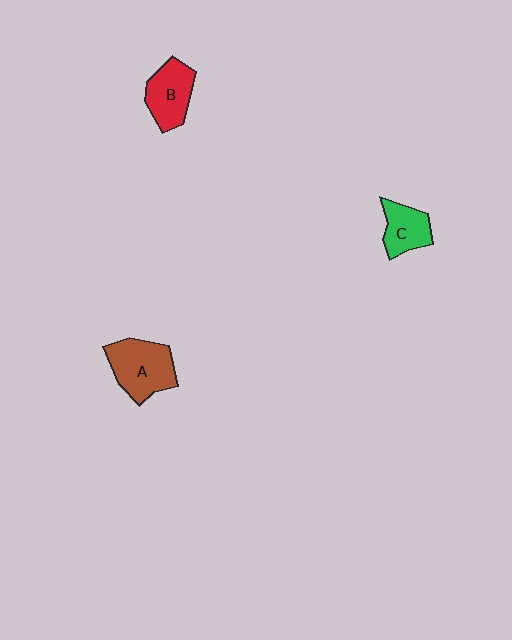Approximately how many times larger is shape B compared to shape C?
Approximately 1.2 times.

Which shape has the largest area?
Shape A (brown).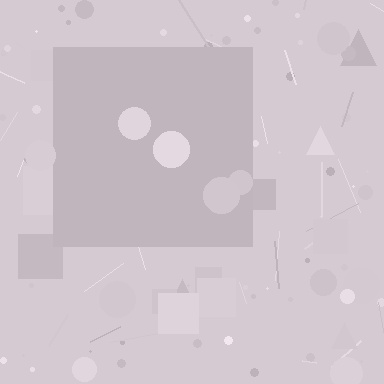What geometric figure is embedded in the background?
A square is embedded in the background.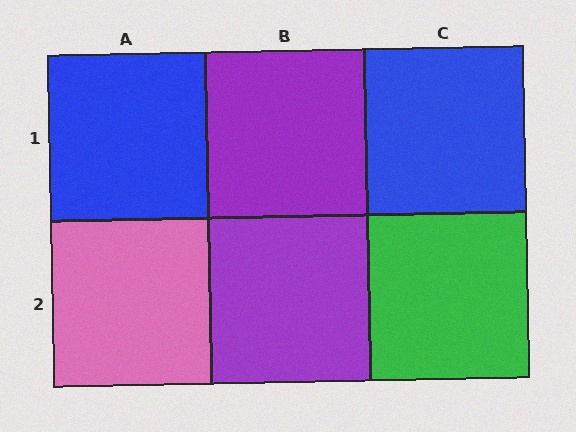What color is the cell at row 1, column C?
Blue.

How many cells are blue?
2 cells are blue.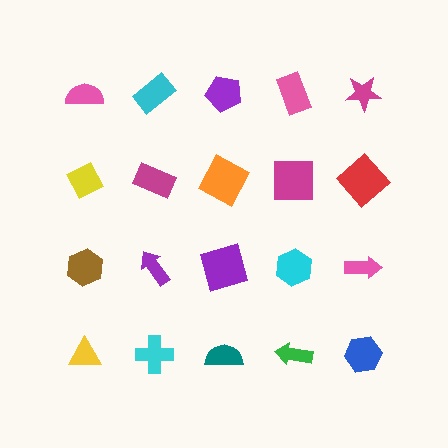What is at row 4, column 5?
A blue hexagon.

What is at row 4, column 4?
A green arrow.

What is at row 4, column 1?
A yellow triangle.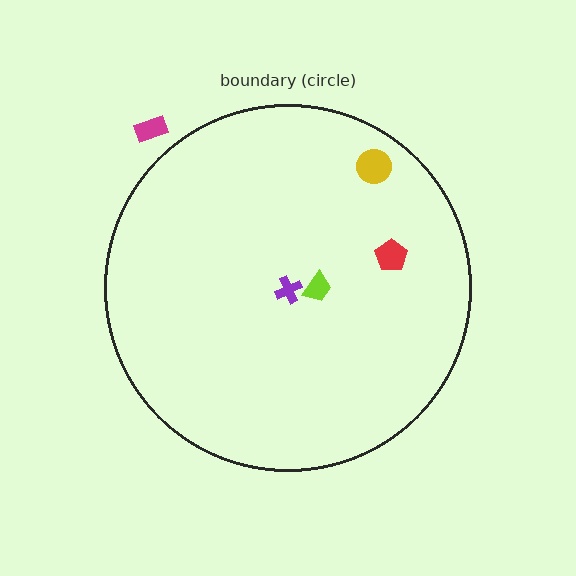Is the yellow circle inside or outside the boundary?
Inside.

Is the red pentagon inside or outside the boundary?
Inside.